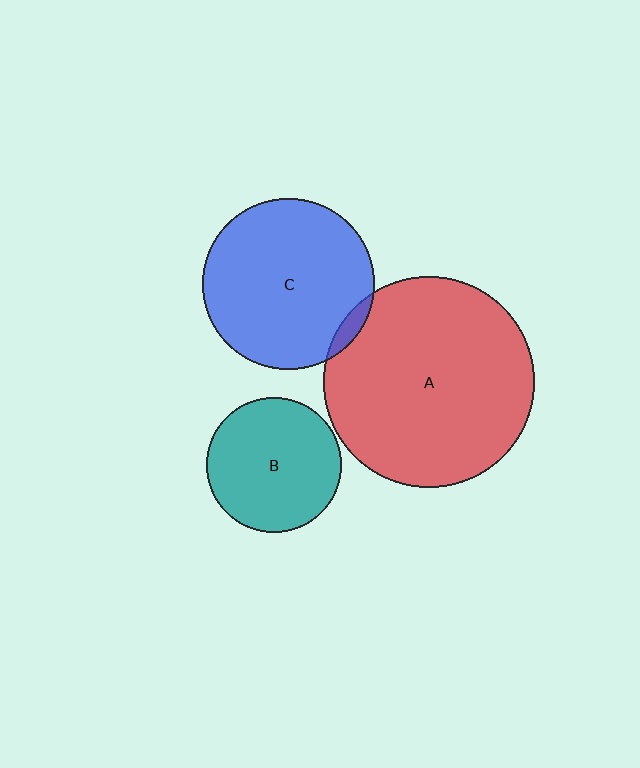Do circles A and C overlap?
Yes.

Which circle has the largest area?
Circle A (red).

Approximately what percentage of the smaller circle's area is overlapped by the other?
Approximately 5%.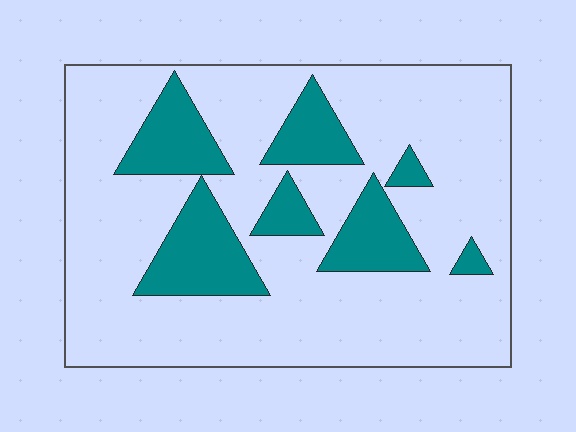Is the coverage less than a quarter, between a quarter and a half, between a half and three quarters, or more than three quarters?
Less than a quarter.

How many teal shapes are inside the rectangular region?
7.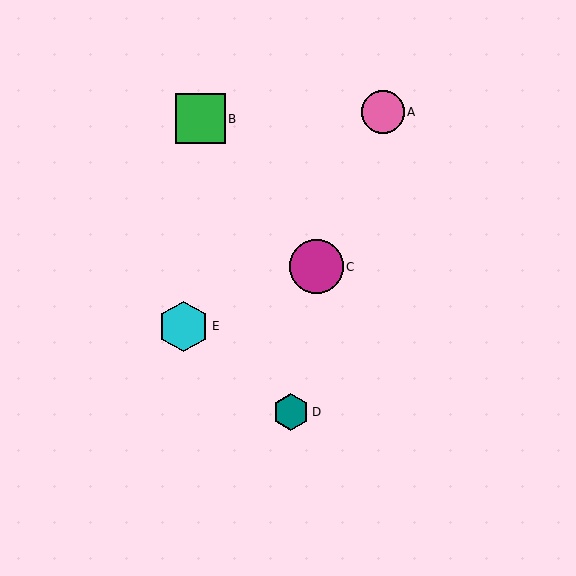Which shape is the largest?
The magenta circle (labeled C) is the largest.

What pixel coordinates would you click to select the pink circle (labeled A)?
Click at (383, 112) to select the pink circle A.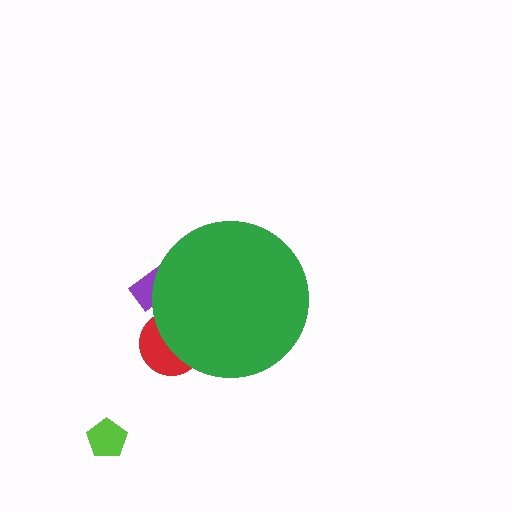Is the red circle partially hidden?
Yes, the red circle is partially hidden behind the green circle.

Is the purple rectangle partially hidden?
Yes, the purple rectangle is partially hidden behind the green circle.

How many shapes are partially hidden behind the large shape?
2 shapes are partially hidden.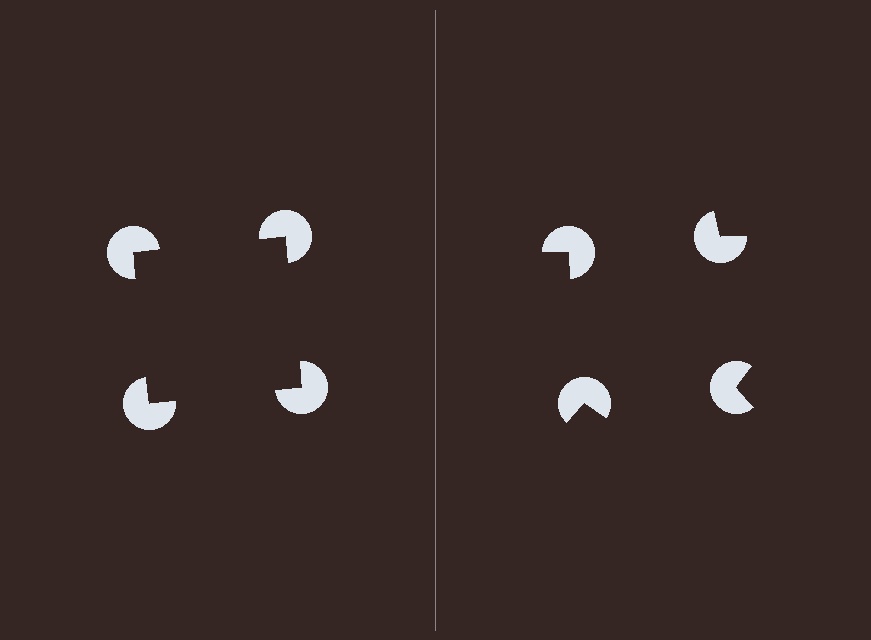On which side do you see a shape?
An illusory square appears on the left side. On the right side the wedge cuts are rotated, so no coherent shape forms.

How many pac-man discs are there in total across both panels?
8 — 4 on each side.